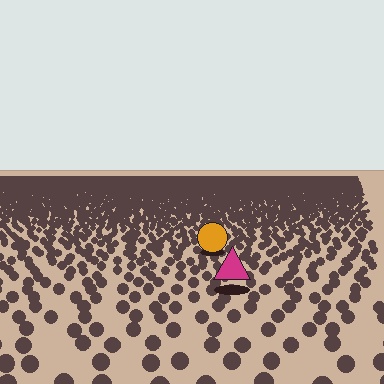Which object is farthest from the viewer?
The orange circle is farthest from the viewer. It appears smaller and the ground texture around it is denser.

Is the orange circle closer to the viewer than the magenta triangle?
No. The magenta triangle is closer — you can tell from the texture gradient: the ground texture is coarser near it.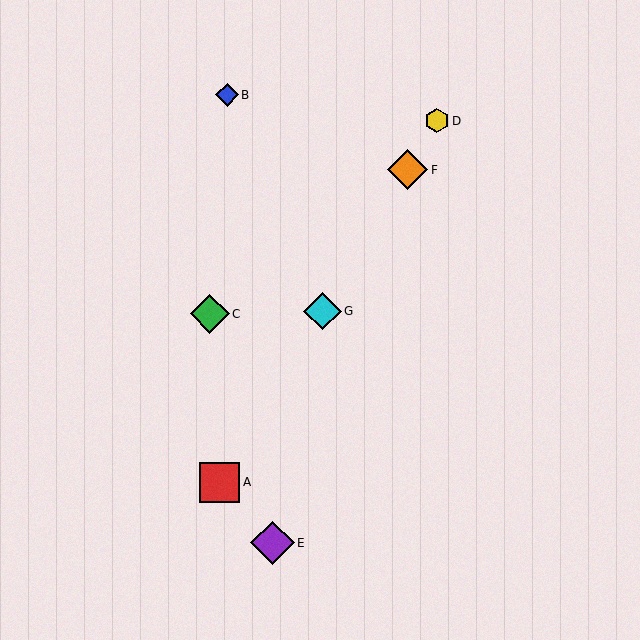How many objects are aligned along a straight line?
4 objects (A, D, F, G) are aligned along a straight line.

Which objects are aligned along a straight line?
Objects A, D, F, G are aligned along a straight line.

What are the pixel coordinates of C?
Object C is at (210, 314).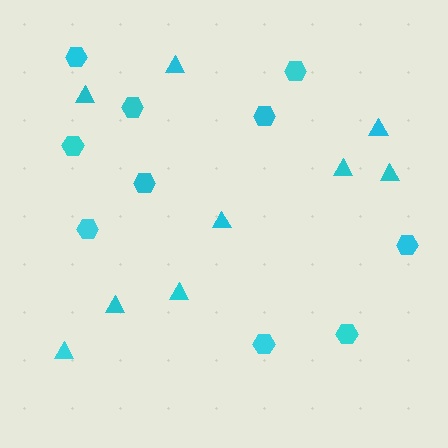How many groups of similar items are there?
There are 2 groups: one group of hexagons (10) and one group of triangles (9).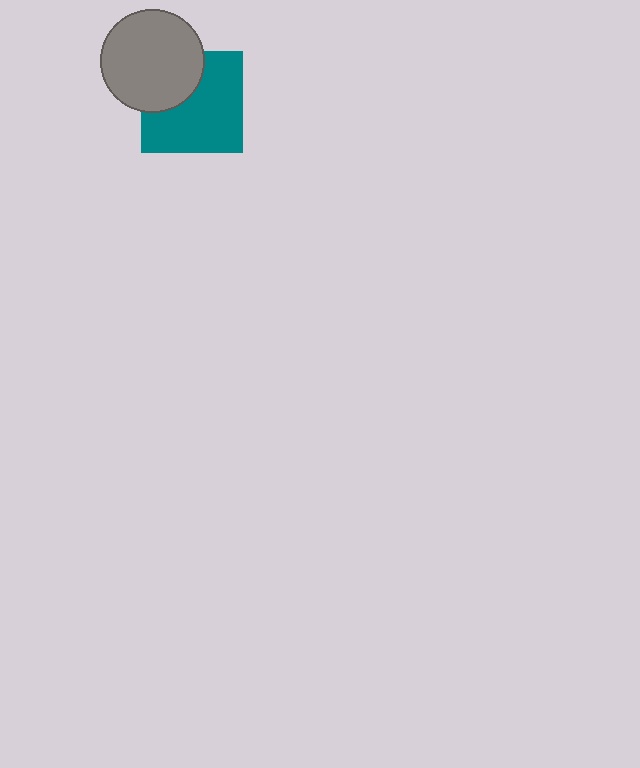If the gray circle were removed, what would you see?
You would see the complete teal square.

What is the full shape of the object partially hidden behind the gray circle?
The partially hidden object is a teal square.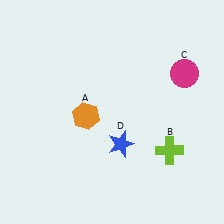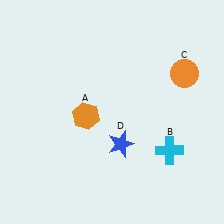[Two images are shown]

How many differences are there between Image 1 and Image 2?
There are 2 differences between the two images.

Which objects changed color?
B changed from lime to cyan. C changed from magenta to orange.